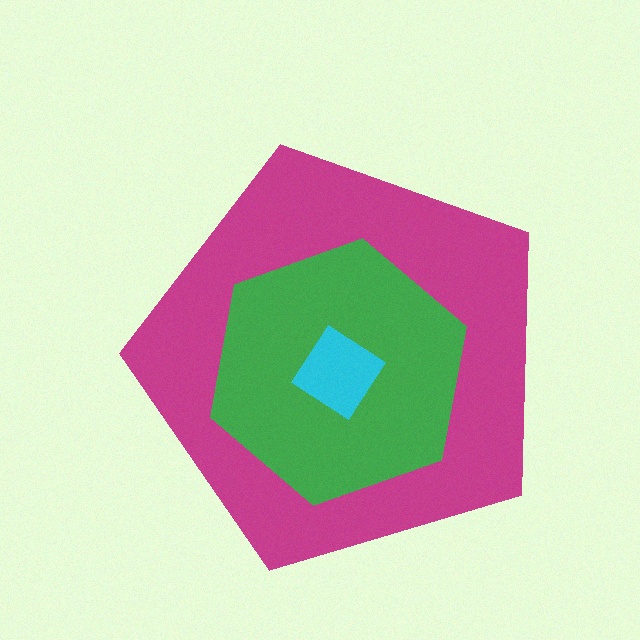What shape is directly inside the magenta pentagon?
The green hexagon.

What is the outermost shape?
The magenta pentagon.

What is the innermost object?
The cyan diamond.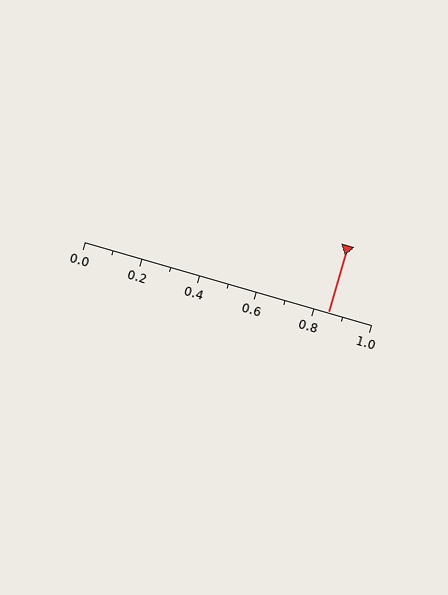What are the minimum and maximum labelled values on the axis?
The axis runs from 0.0 to 1.0.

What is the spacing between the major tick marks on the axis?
The major ticks are spaced 0.2 apart.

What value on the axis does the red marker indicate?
The marker indicates approximately 0.85.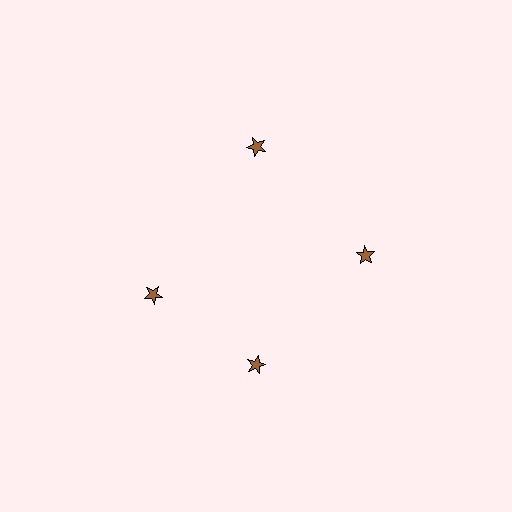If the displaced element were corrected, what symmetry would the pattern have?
It would have 4-fold rotational symmetry — the pattern would map onto itself every 90 degrees.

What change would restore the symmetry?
The symmetry would be restored by rotating it back into even spacing with its neighbors so that all 4 stars sit at equal angles and equal distance from the center.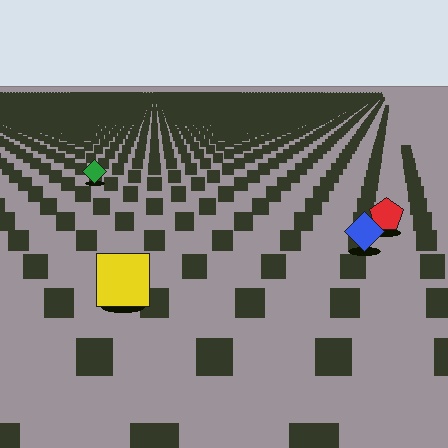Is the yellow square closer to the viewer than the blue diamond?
Yes. The yellow square is closer — you can tell from the texture gradient: the ground texture is coarser near it.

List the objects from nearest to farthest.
From nearest to farthest: the yellow square, the blue diamond, the red pentagon, the green diamond.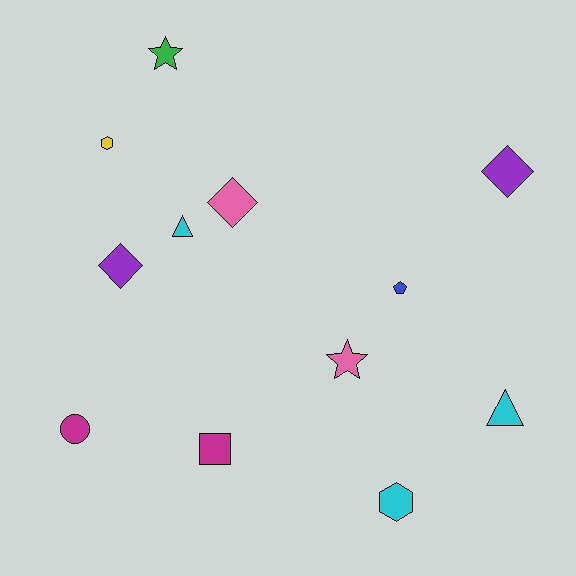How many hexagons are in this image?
There are 2 hexagons.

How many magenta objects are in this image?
There are 2 magenta objects.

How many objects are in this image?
There are 12 objects.